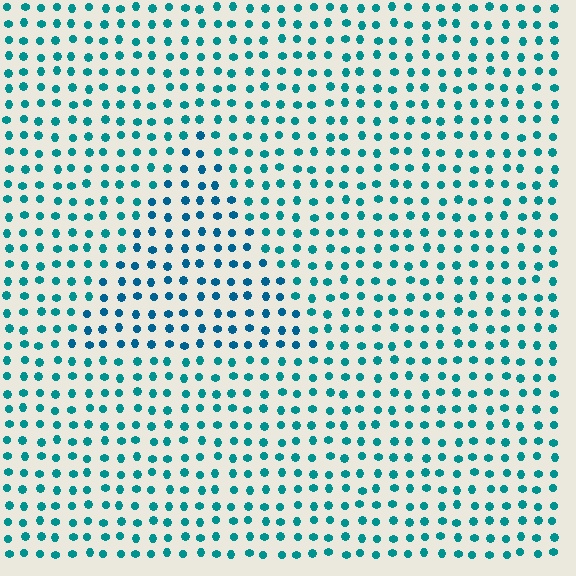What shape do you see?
I see a triangle.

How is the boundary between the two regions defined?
The boundary is defined purely by a slight shift in hue (about 21 degrees). Spacing, size, and orientation are identical on both sides.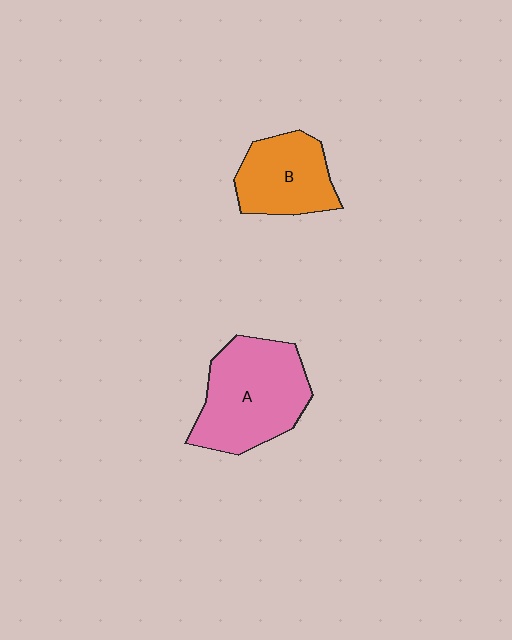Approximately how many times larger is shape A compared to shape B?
Approximately 1.5 times.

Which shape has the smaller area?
Shape B (orange).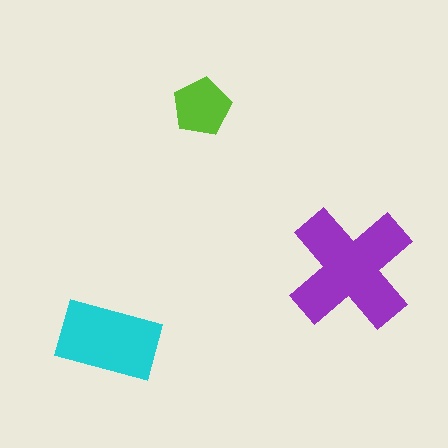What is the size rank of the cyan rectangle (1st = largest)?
2nd.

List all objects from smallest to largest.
The lime pentagon, the cyan rectangle, the purple cross.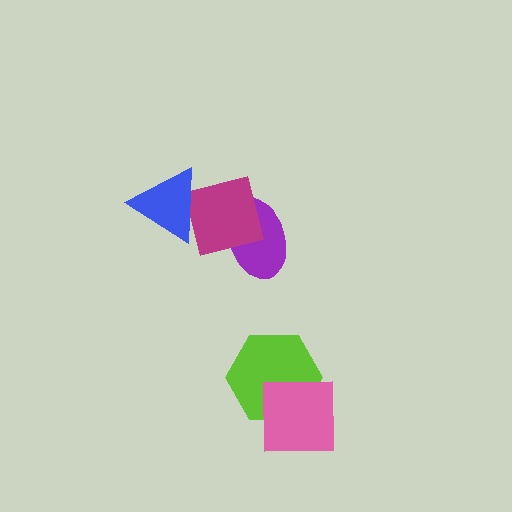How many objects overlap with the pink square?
1 object overlaps with the pink square.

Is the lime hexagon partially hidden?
Yes, it is partially covered by another shape.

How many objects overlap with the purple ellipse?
1 object overlaps with the purple ellipse.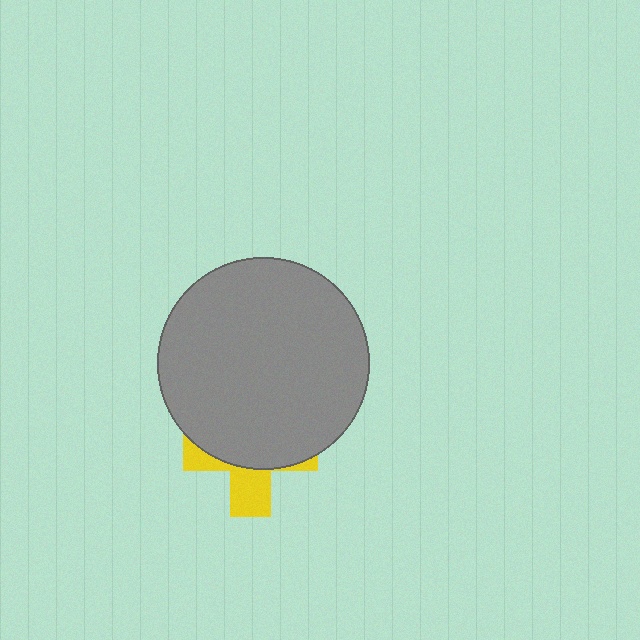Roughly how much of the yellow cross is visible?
A small part of it is visible (roughly 34%).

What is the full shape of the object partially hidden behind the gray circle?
The partially hidden object is a yellow cross.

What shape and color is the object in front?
The object in front is a gray circle.